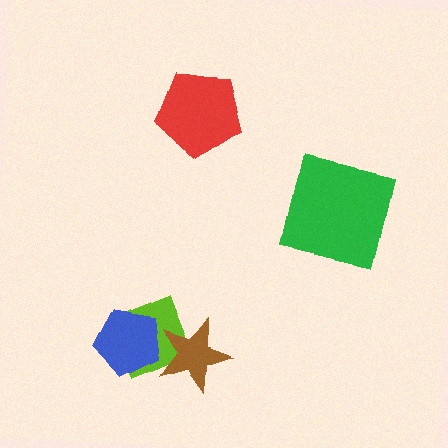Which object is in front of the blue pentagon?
The brown star is in front of the blue pentagon.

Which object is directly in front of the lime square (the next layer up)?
The blue pentagon is directly in front of the lime square.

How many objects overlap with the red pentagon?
0 objects overlap with the red pentagon.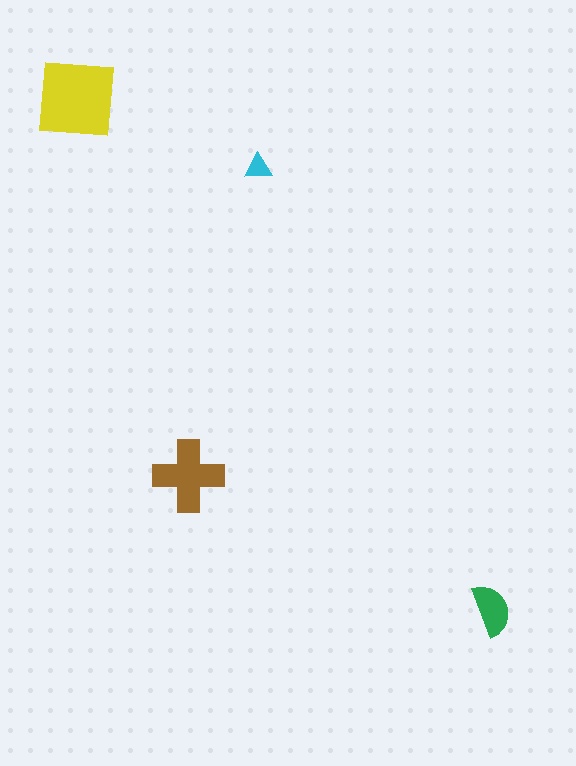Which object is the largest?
The yellow square.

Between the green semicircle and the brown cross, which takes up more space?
The brown cross.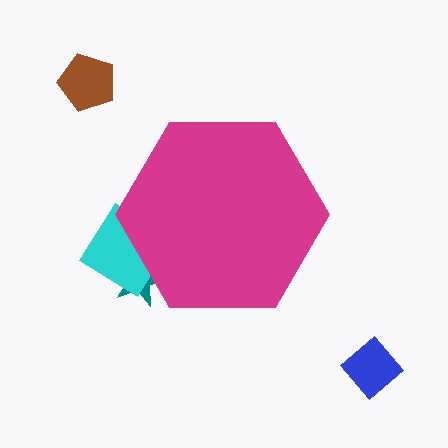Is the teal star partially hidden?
Yes, the teal star is partially hidden behind the magenta hexagon.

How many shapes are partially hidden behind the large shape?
2 shapes are partially hidden.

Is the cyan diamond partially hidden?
Yes, the cyan diamond is partially hidden behind the magenta hexagon.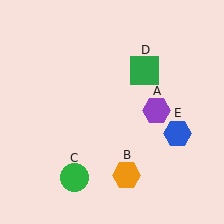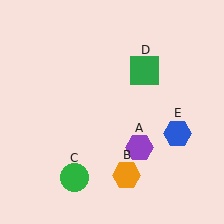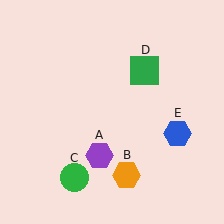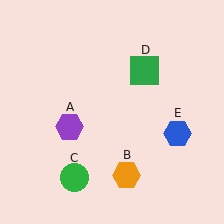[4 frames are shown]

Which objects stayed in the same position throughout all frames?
Orange hexagon (object B) and green circle (object C) and green square (object D) and blue hexagon (object E) remained stationary.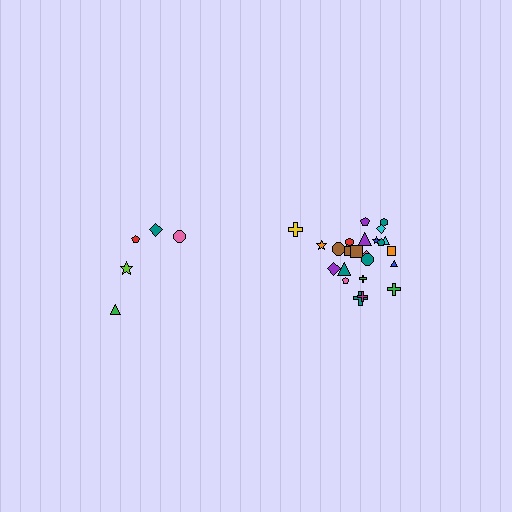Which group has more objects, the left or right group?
The right group.